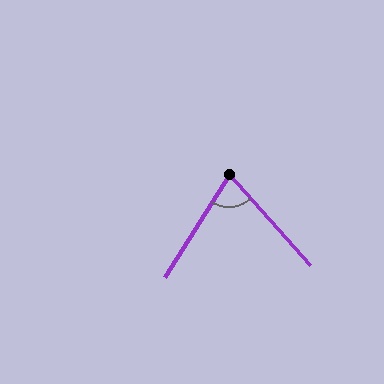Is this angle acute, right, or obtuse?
It is acute.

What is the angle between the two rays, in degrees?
Approximately 74 degrees.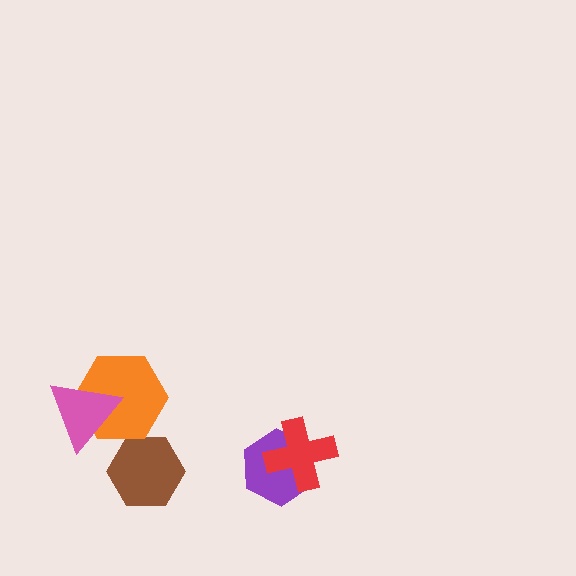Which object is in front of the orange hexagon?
The pink triangle is in front of the orange hexagon.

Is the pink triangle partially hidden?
No, no other shape covers it.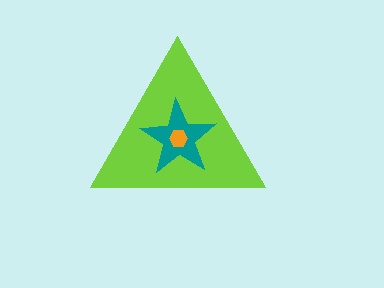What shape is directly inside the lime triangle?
The teal star.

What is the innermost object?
The orange hexagon.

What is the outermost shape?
The lime triangle.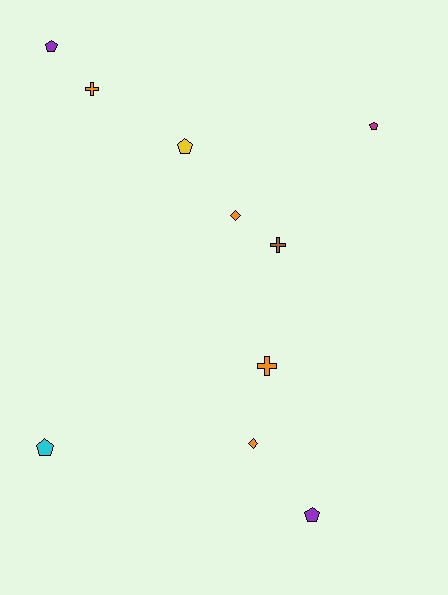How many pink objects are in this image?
There are no pink objects.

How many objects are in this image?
There are 10 objects.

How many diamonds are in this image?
There are 2 diamonds.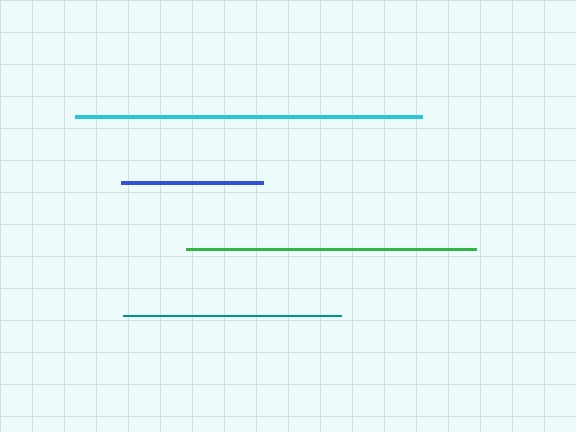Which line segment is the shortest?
The blue line is the shortest at approximately 142 pixels.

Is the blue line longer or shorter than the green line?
The green line is longer than the blue line.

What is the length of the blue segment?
The blue segment is approximately 142 pixels long.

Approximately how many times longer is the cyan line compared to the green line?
The cyan line is approximately 1.2 times the length of the green line.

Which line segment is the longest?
The cyan line is the longest at approximately 346 pixels.